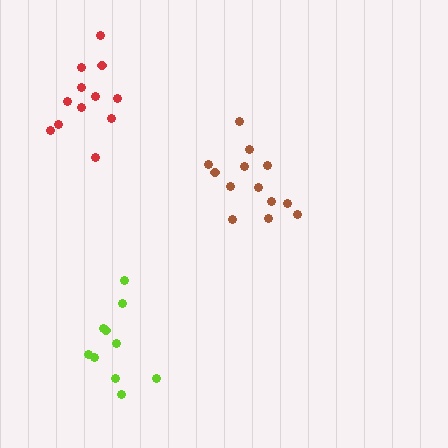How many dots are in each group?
Group 1: 10 dots, Group 2: 13 dots, Group 3: 12 dots (35 total).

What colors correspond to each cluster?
The clusters are colored: lime, brown, red.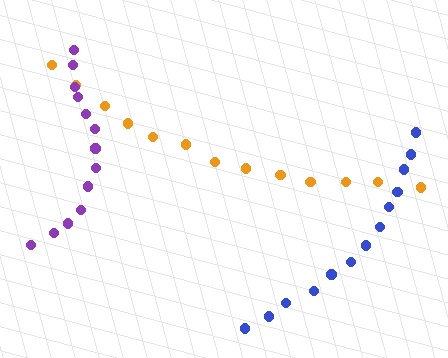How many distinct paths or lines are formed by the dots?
There are 3 distinct paths.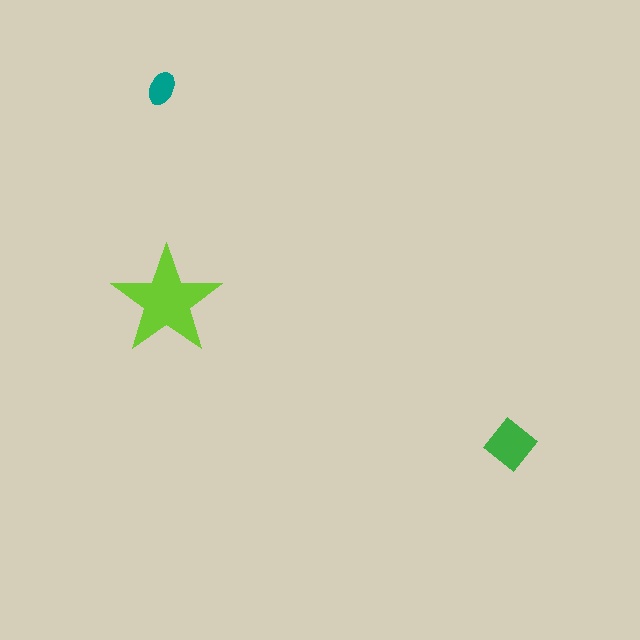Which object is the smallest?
The teal ellipse.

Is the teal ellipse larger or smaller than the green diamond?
Smaller.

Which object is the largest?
The lime star.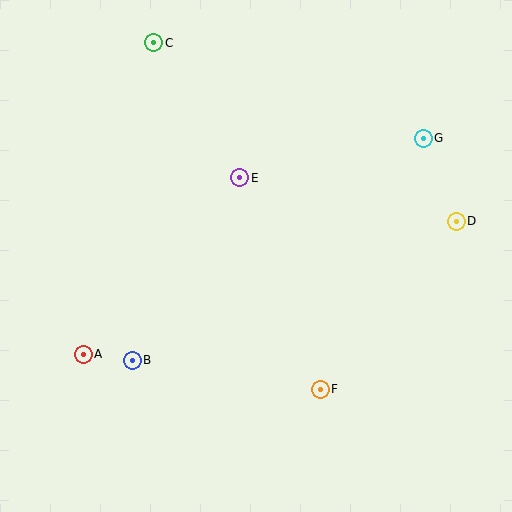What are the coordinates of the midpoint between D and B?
The midpoint between D and B is at (294, 291).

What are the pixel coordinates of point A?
Point A is at (83, 354).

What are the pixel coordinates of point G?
Point G is at (423, 138).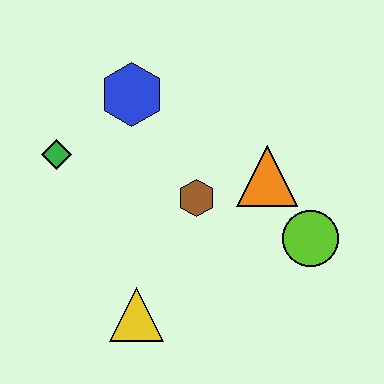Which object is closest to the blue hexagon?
The green diamond is closest to the blue hexagon.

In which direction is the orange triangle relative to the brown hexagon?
The orange triangle is to the right of the brown hexagon.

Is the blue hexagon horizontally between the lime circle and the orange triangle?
No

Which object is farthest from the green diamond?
The lime circle is farthest from the green diamond.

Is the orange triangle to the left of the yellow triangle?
No